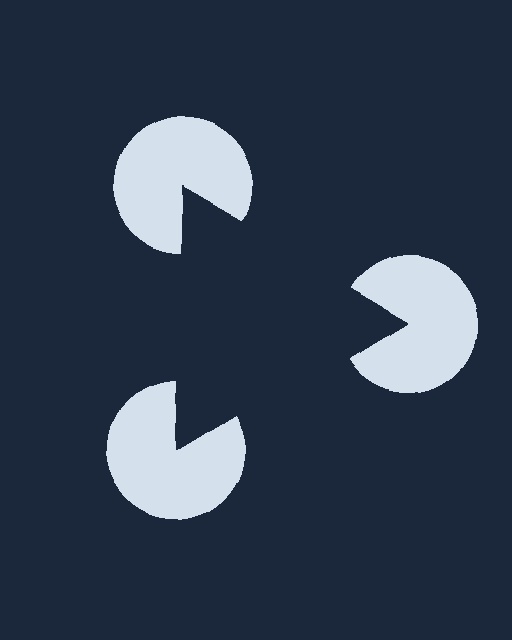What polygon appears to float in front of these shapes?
An illusory triangle — its edges are inferred from the aligned wedge cuts in the pac-man discs, not physically drawn.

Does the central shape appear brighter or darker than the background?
It typically appears slightly darker than the background, even though no actual brightness change is drawn.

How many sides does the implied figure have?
3 sides.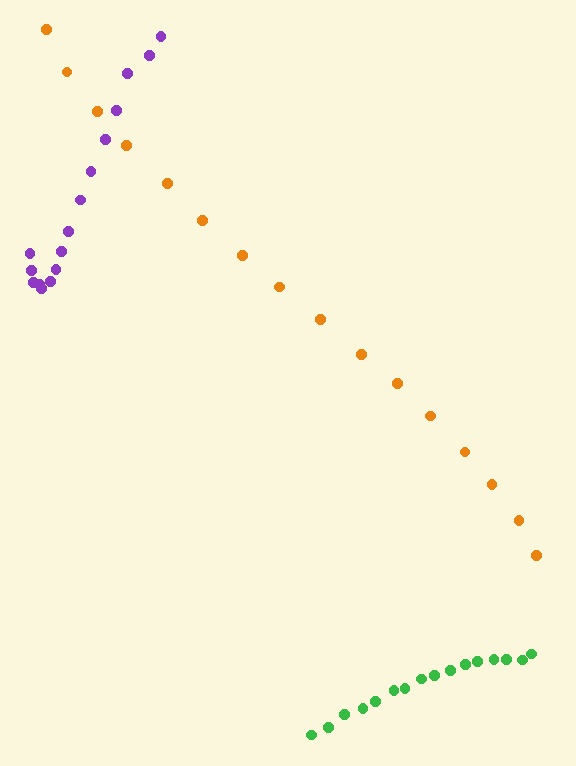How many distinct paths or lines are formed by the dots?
There are 3 distinct paths.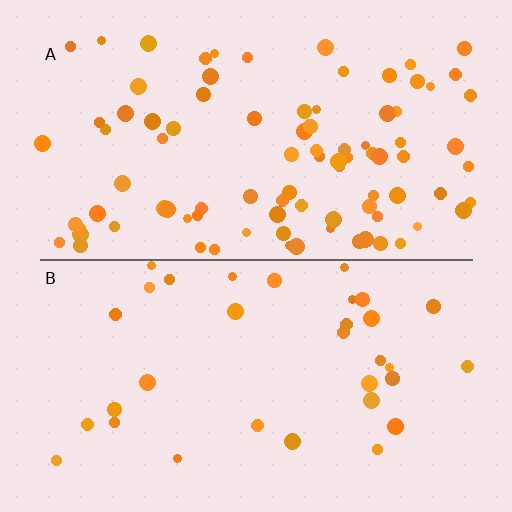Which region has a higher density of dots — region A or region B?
A (the top).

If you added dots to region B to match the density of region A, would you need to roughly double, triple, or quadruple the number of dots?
Approximately triple.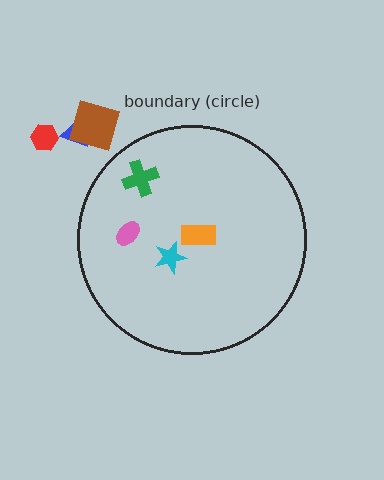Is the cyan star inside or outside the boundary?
Inside.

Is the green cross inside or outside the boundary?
Inside.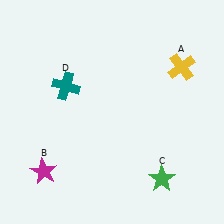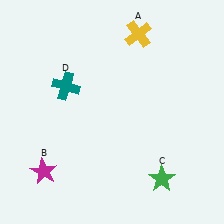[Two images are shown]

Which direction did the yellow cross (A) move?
The yellow cross (A) moved left.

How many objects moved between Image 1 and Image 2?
1 object moved between the two images.